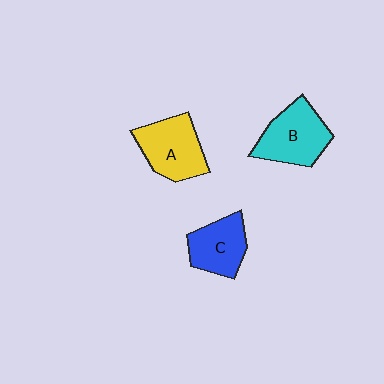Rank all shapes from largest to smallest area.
From largest to smallest: B (cyan), A (yellow), C (blue).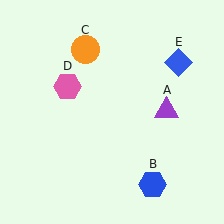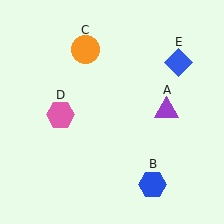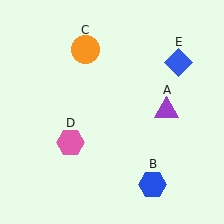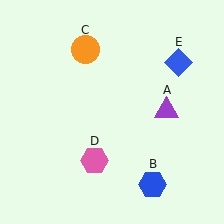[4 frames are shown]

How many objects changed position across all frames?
1 object changed position: pink hexagon (object D).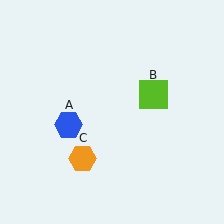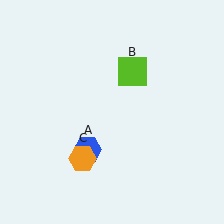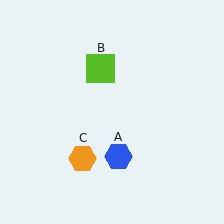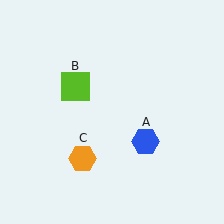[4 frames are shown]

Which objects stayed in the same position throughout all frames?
Orange hexagon (object C) remained stationary.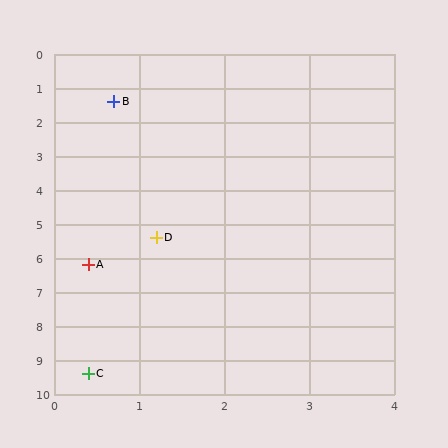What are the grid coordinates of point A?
Point A is at approximately (0.4, 6.2).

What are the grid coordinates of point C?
Point C is at approximately (0.4, 9.4).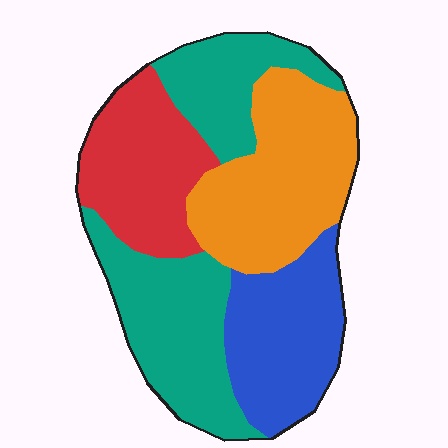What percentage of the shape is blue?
Blue takes up between a sixth and a third of the shape.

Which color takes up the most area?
Teal, at roughly 35%.